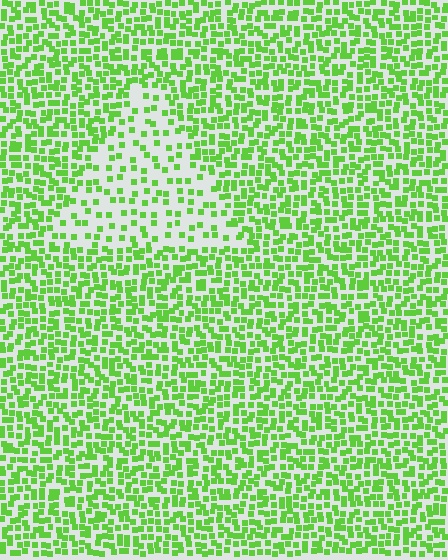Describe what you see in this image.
The image contains small lime elements arranged at two different densities. A triangle-shaped region is visible where the elements are less densely packed than the surrounding area.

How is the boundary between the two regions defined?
The boundary is defined by a change in element density (approximately 2.3x ratio). All elements are the same color, size, and shape.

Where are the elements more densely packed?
The elements are more densely packed outside the triangle boundary.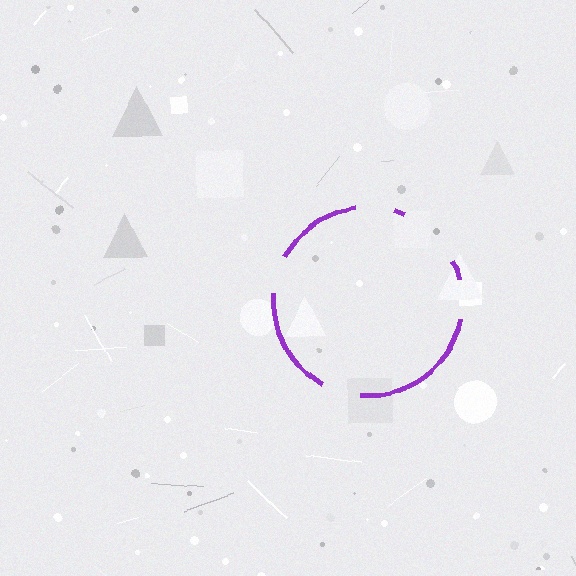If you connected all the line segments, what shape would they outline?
They would outline a circle.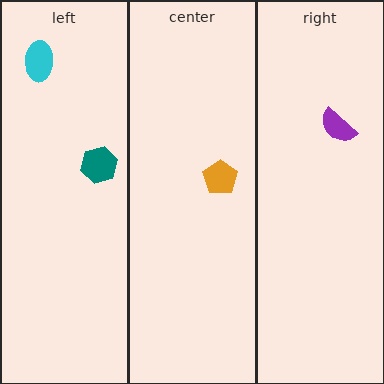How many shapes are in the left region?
2.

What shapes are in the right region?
The purple semicircle.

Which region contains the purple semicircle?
The right region.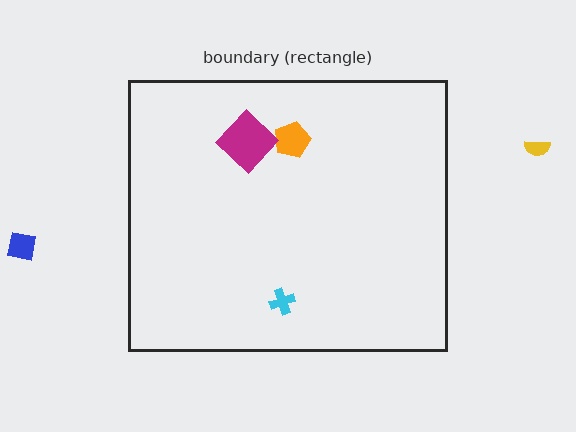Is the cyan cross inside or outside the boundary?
Inside.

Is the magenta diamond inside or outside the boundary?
Inside.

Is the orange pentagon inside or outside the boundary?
Inside.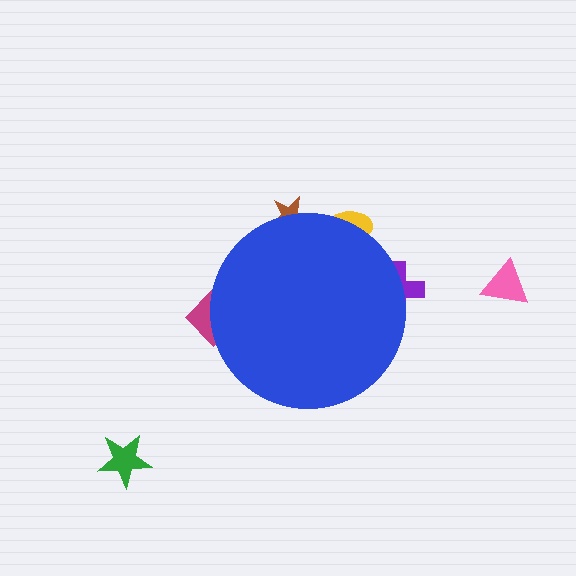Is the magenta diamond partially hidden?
Yes, the magenta diamond is partially hidden behind the blue circle.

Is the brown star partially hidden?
Yes, the brown star is partially hidden behind the blue circle.